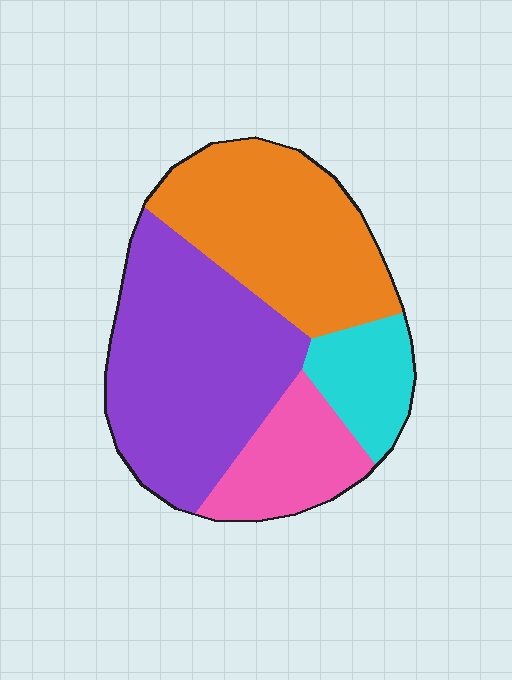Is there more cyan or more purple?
Purple.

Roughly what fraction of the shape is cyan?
Cyan takes up about one eighth (1/8) of the shape.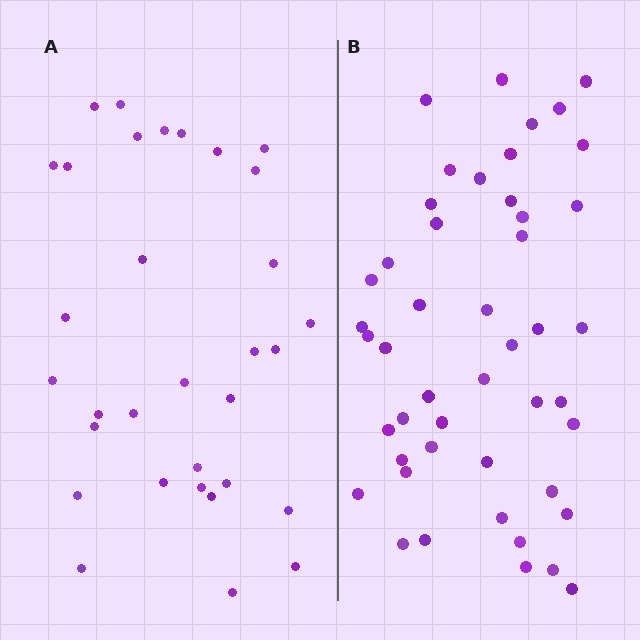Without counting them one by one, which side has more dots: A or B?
Region B (the right region) has more dots.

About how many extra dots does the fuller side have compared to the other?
Region B has approximately 15 more dots than region A.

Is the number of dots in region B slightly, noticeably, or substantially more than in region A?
Region B has substantially more. The ratio is roughly 1.5 to 1.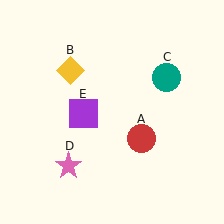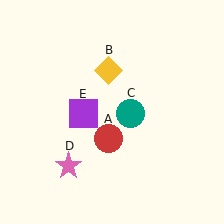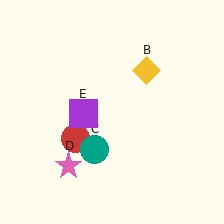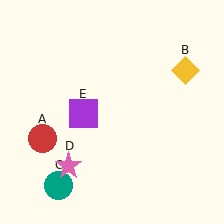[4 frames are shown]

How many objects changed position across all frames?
3 objects changed position: red circle (object A), yellow diamond (object B), teal circle (object C).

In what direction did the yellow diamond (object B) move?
The yellow diamond (object B) moved right.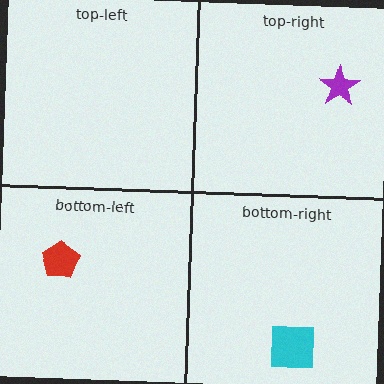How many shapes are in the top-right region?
1.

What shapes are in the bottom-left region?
The red pentagon.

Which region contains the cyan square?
The bottom-right region.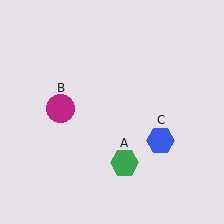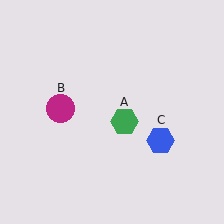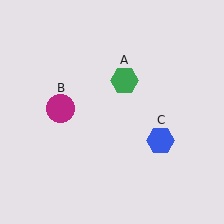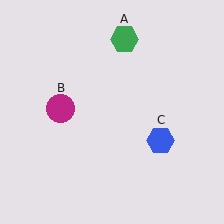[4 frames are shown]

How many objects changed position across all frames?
1 object changed position: green hexagon (object A).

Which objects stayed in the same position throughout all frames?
Magenta circle (object B) and blue hexagon (object C) remained stationary.